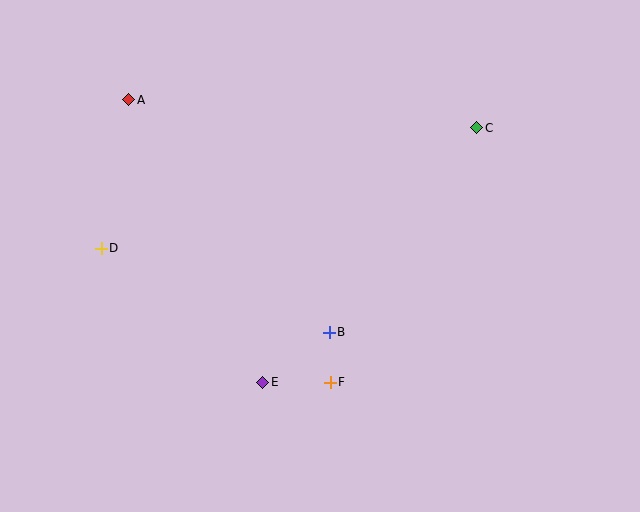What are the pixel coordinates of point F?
Point F is at (330, 382).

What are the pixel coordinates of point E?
Point E is at (263, 382).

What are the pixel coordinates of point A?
Point A is at (129, 100).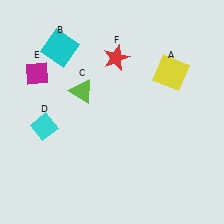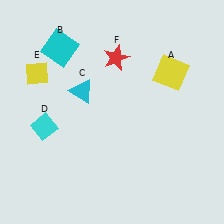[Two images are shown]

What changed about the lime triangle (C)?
In Image 1, C is lime. In Image 2, it changed to cyan.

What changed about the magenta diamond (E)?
In Image 1, E is magenta. In Image 2, it changed to yellow.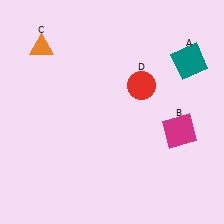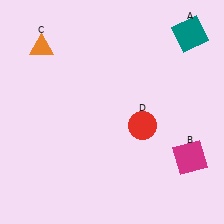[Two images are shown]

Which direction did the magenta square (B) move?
The magenta square (B) moved down.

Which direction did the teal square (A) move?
The teal square (A) moved up.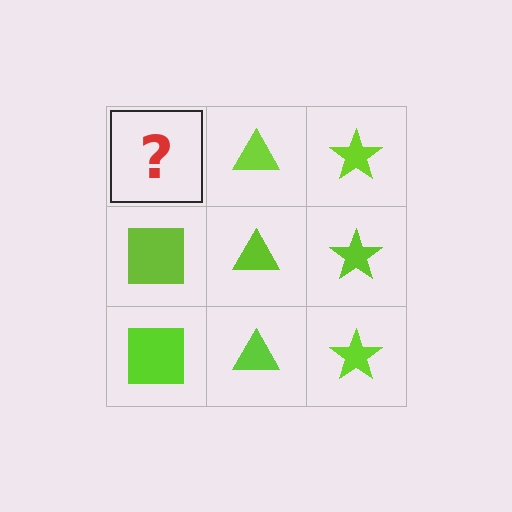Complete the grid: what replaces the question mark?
The question mark should be replaced with a lime square.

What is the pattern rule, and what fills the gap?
The rule is that each column has a consistent shape. The gap should be filled with a lime square.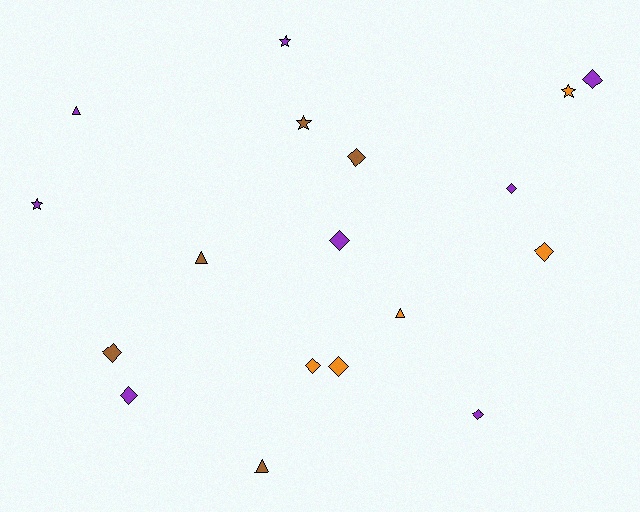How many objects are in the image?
There are 18 objects.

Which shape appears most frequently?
Diamond, with 10 objects.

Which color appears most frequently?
Purple, with 8 objects.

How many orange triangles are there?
There is 1 orange triangle.